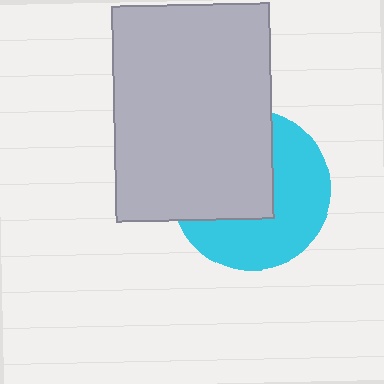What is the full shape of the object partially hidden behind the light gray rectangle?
The partially hidden object is a cyan circle.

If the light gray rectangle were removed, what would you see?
You would see the complete cyan circle.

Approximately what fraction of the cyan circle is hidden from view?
Roughly 49% of the cyan circle is hidden behind the light gray rectangle.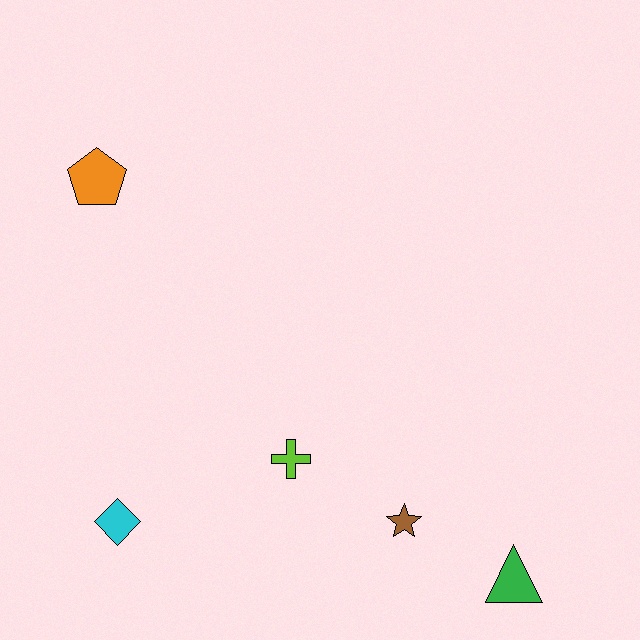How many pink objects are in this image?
There are no pink objects.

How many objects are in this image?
There are 5 objects.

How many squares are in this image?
There are no squares.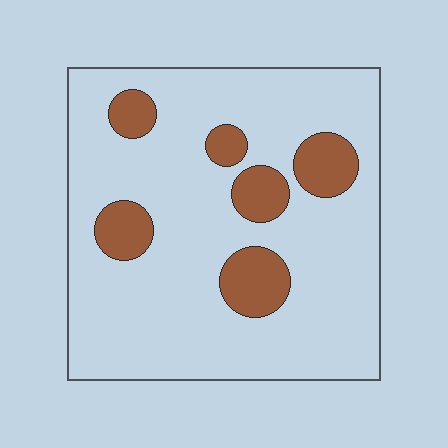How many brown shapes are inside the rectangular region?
6.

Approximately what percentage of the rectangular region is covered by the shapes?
Approximately 15%.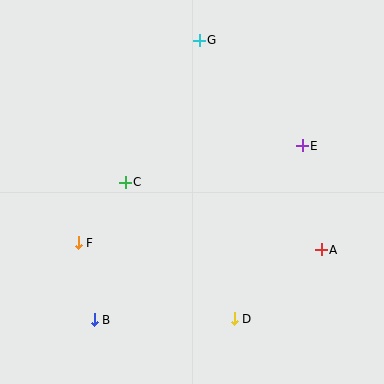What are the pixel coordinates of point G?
Point G is at (199, 40).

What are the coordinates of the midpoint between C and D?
The midpoint between C and D is at (180, 250).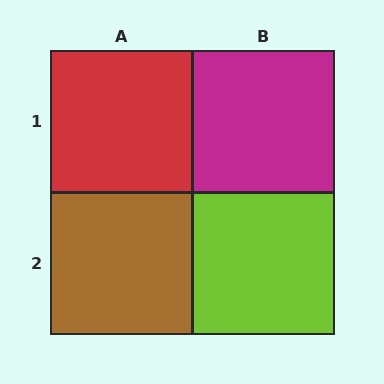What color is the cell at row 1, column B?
Magenta.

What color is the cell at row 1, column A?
Red.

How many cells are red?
1 cell is red.